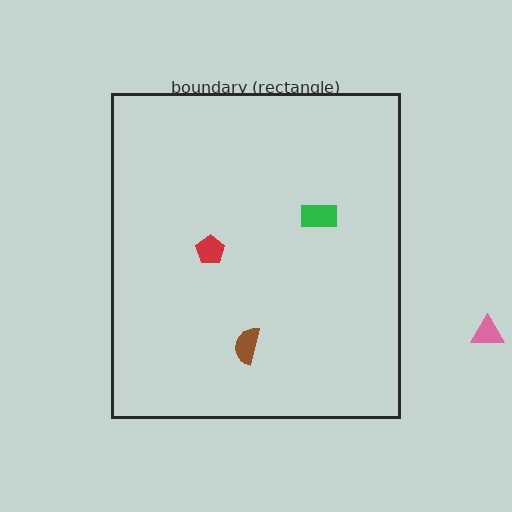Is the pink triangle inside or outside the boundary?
Outside.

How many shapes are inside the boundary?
3 inside, 1 outside.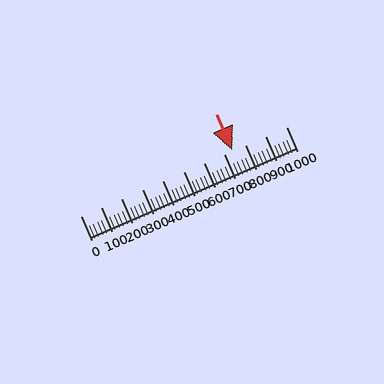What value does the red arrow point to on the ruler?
The red arrow points to approximately 737.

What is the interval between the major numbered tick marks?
The major tick marks are spaced 100 units apart.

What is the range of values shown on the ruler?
The ruler shows values from 0 to 1000.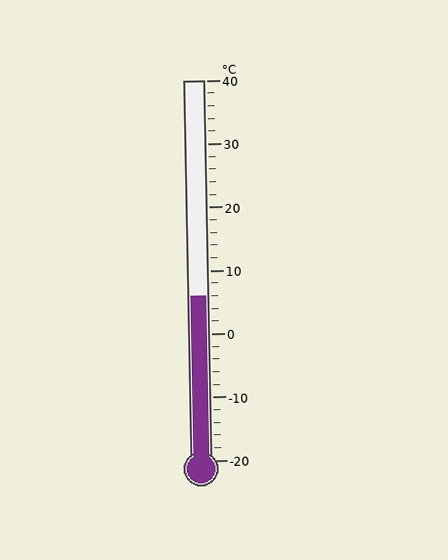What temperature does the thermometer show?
The thermometer shows approximately 6°C.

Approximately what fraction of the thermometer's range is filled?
The thermometer is filled to approximately 45% of its range.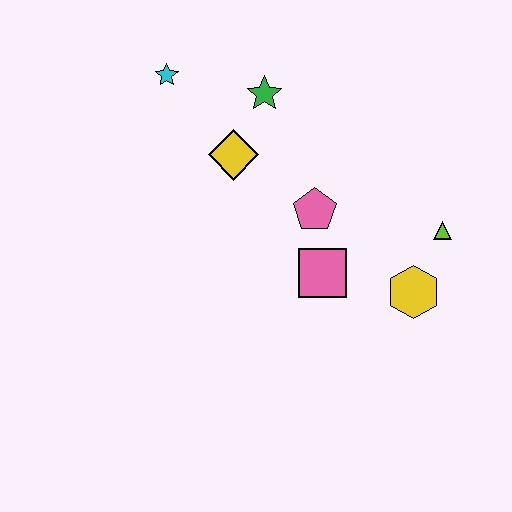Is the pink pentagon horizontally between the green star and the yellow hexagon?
Yes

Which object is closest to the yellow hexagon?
The lime triangle is closest to the yellow hexagon.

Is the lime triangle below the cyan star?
Yes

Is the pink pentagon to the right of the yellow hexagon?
No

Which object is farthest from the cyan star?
The yellow hexagon is farthest from the cyan star.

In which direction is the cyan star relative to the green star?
The cyan star is to the left of the green star.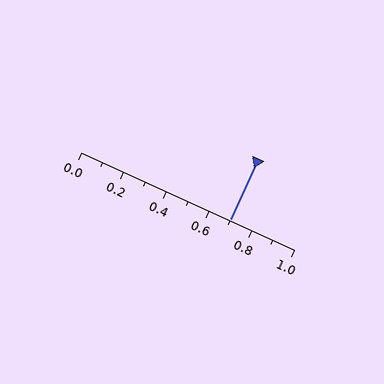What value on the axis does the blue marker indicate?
The marker indicates approximately 0.7.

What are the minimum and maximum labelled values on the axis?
The axis runs from 0.0 to 1.0.